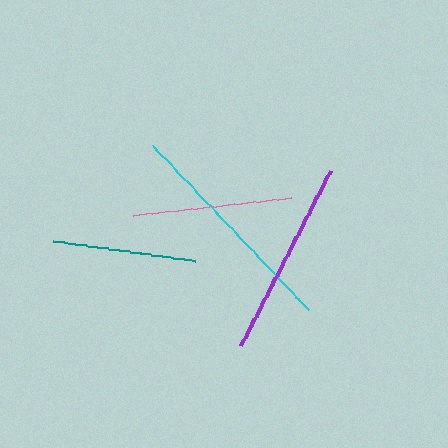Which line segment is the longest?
The cyan line is the longest at approximately 227 pixels.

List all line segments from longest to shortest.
From longest to shortest: cyan, purple, pink, teal.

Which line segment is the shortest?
The teal line is the shortest at approximately 144 pixels.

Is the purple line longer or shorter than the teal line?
The purple line is longer than the teal line.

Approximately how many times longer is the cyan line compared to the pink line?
The cyan line is approximately 1.4 times the length of the pink line.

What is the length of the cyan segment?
The cyan segment is approximately 227 pixels long.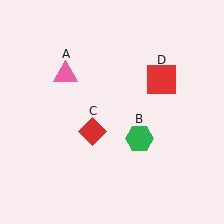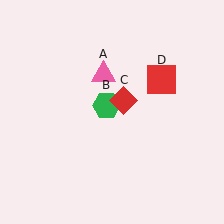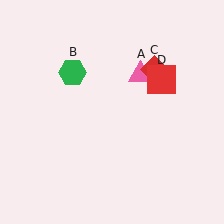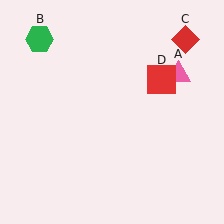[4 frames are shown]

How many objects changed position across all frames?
3 objects changed position: pink triangle (object A), green hexagon (object B), red diamond (object C).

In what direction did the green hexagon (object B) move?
The green hexagon (object B) moved up and to the left.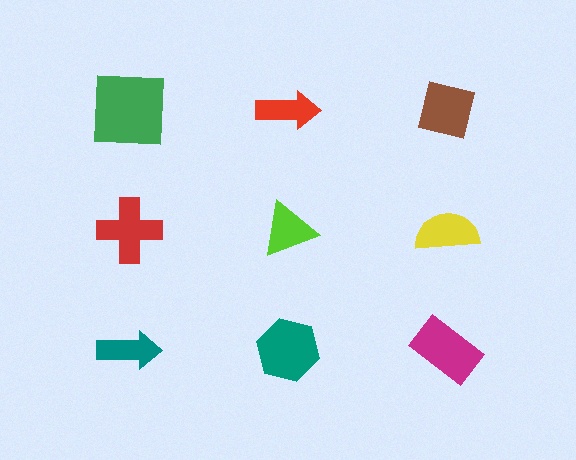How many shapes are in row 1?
3 shapes.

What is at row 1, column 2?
A red arrow.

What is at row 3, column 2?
A teal hexagon.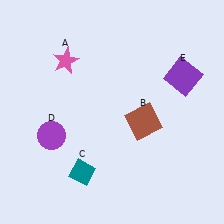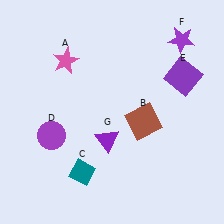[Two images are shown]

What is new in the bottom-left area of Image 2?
A purple triangle (G) was added in the bottom-left area of Image 2.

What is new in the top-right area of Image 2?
A purple star (F) was added in the top-right area of Image 2.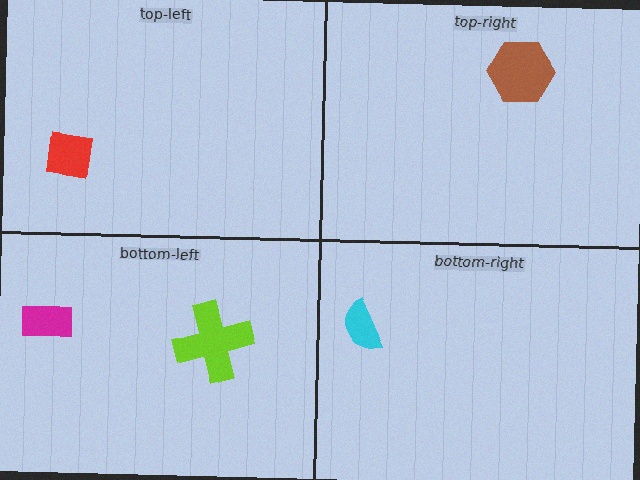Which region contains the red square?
The top-left region.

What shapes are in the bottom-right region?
The cyan semicircle.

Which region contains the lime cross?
The bottom-left region.